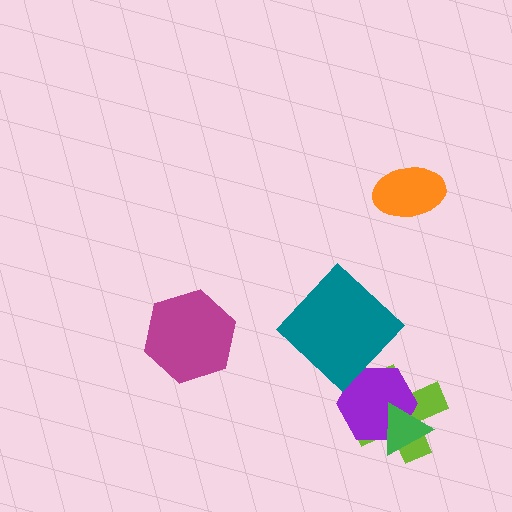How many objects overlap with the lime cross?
2 objects overlap with the lime cross.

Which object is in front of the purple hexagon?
The green triangle is in front of the purple hexagon.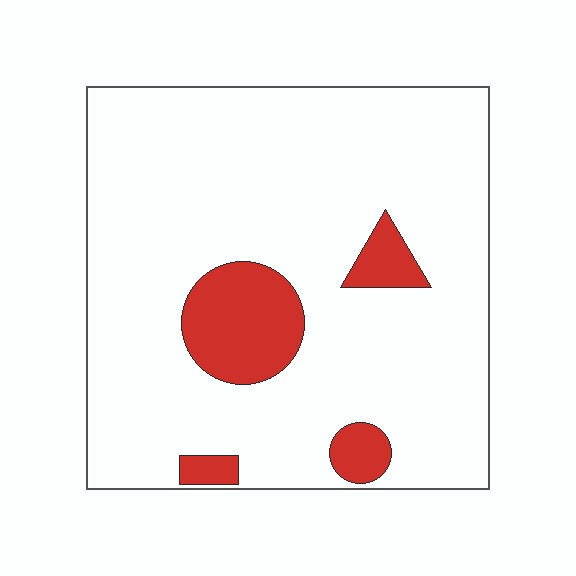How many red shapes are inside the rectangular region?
4.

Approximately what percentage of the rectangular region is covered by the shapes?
Approximately 15%.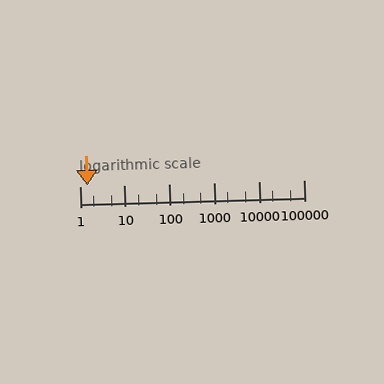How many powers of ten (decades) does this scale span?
The scale spans 5 decades, from 1 to 100000.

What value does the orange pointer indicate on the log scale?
The pointer indicates approximately 1.5.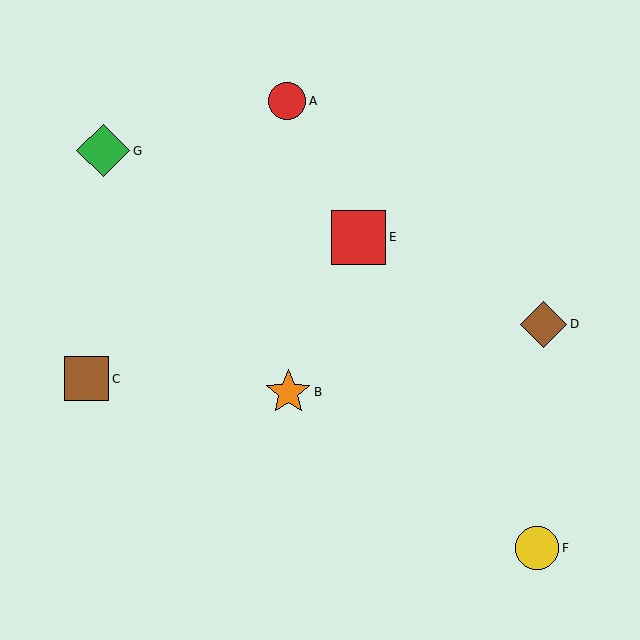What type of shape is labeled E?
Shape E is a red square.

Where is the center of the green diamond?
The center of the green diamond is at (103, 151).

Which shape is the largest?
The red square (labeled E) is the largest.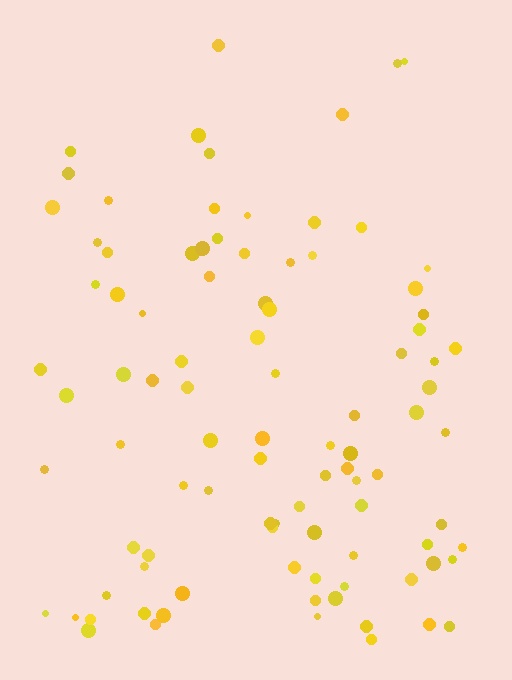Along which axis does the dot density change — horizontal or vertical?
Vertical.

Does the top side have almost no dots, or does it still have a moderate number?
Still a moderate number, just noticeably fewer than the bottom.